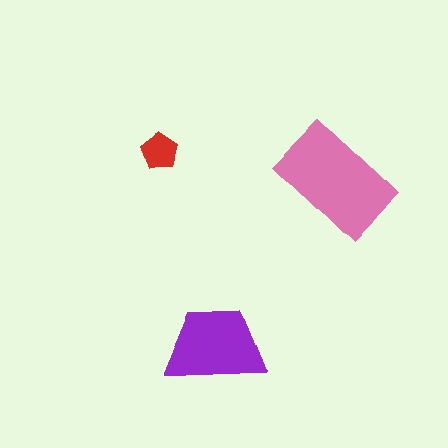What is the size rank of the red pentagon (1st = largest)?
3rd.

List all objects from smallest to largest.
The red pentagon, the purple trapezoid, the pink rectangle.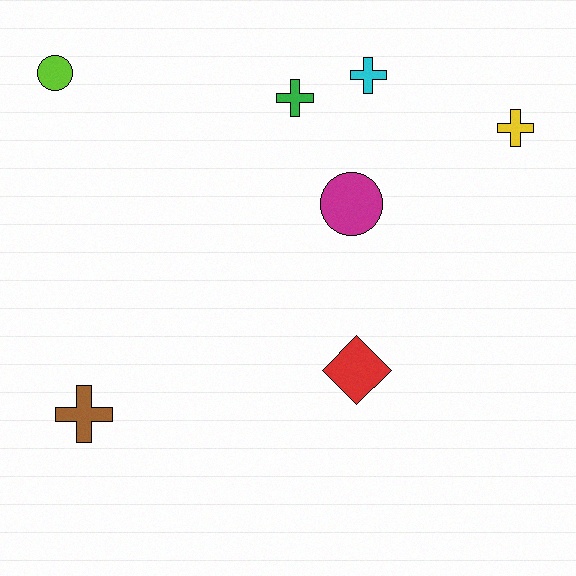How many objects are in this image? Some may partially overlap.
There are 7 objects.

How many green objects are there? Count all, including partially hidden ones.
There is 1 green object.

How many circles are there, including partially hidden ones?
There are 2 circles.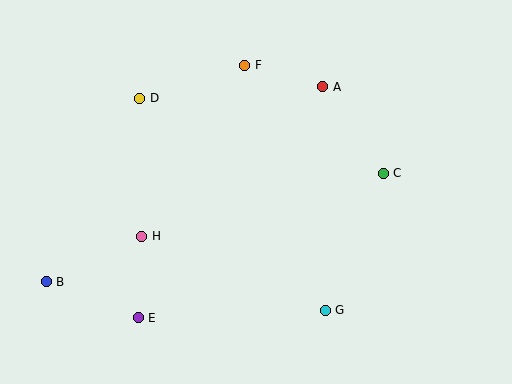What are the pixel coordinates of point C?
Point C is at (383, 174).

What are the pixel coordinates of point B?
Point B is at (46, 282).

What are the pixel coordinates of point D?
Point D is at (140, 98).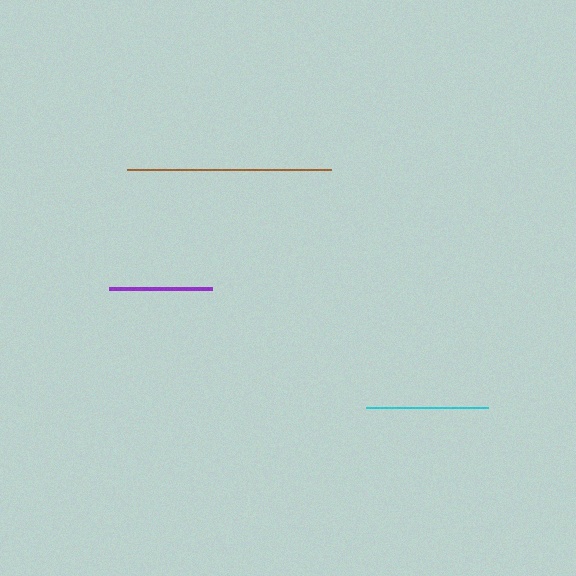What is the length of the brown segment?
The brown segment is approximately 204 pixels long.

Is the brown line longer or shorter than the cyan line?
The brown line is longer than the cyan line.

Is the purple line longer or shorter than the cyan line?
The cyan line is longer than the purple line.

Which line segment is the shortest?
The purple line is the shortest at approximately 104 pixels.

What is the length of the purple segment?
The purple segment is approximately 104 pixels long.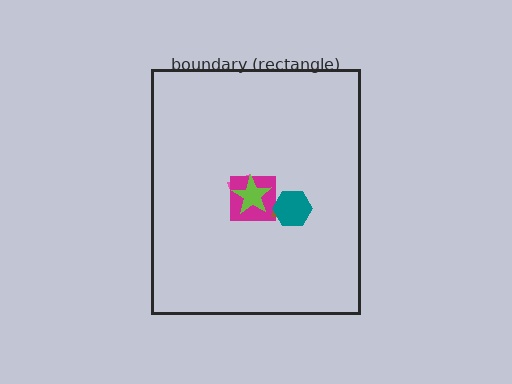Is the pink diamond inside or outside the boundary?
Inside.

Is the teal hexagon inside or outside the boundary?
Inside.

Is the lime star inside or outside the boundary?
Inside.